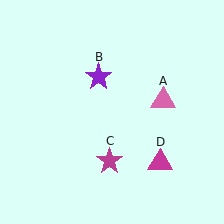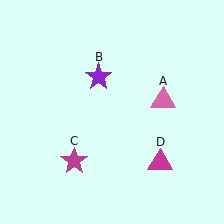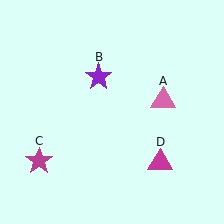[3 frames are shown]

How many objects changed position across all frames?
1 object changed position: magenta star (object C).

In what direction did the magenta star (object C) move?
The magenta star (object C) moved left.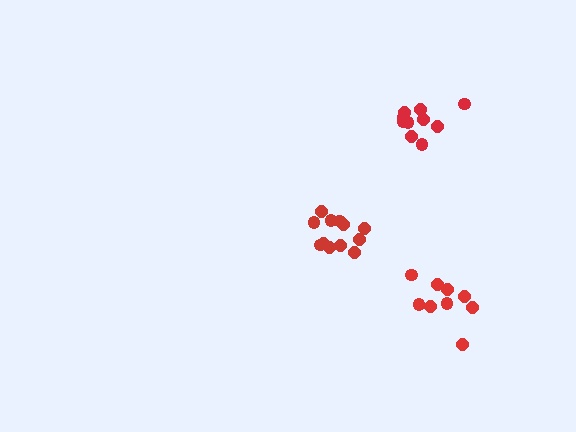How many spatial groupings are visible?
There are 3 spatial groupings.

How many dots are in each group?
Group 1: 10 dots, Group 2: 9 dots, Group 3: 12 dots (31 total).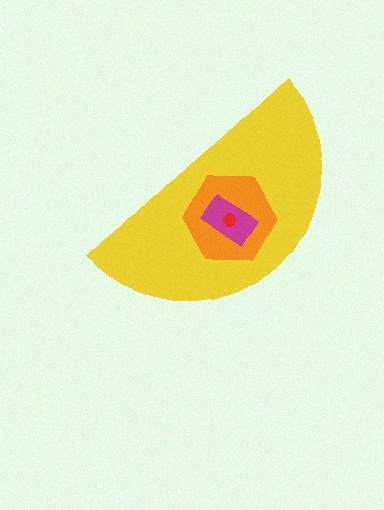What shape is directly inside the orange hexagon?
The magenta rectangle.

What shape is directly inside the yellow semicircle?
The orange hexagon.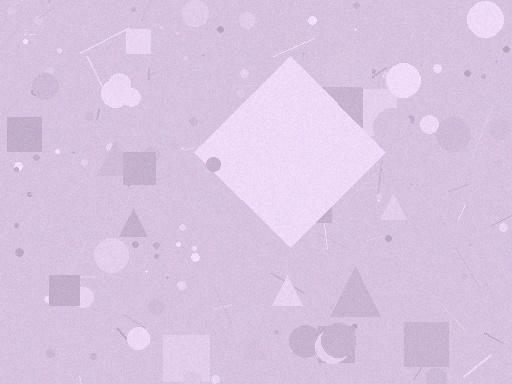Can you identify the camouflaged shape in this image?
The camouflaged shape is a diamond.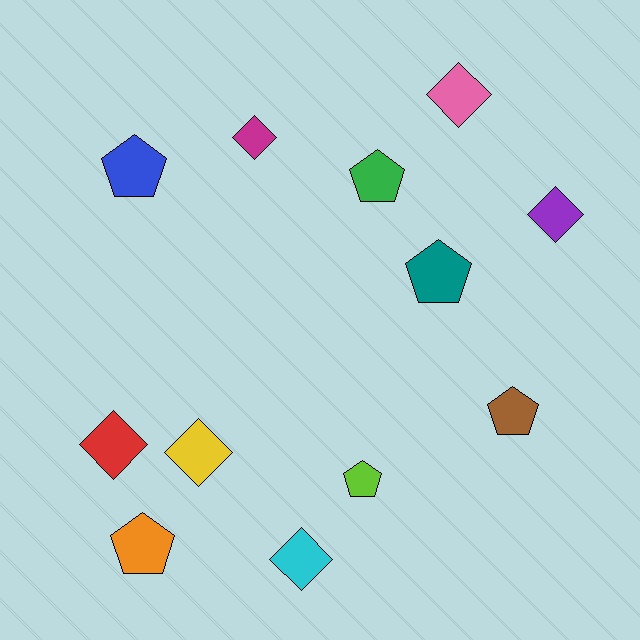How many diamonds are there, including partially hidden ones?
There are 6 diamonds.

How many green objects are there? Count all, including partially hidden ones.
There is 1 green object.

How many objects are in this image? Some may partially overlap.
There are 12 objects.